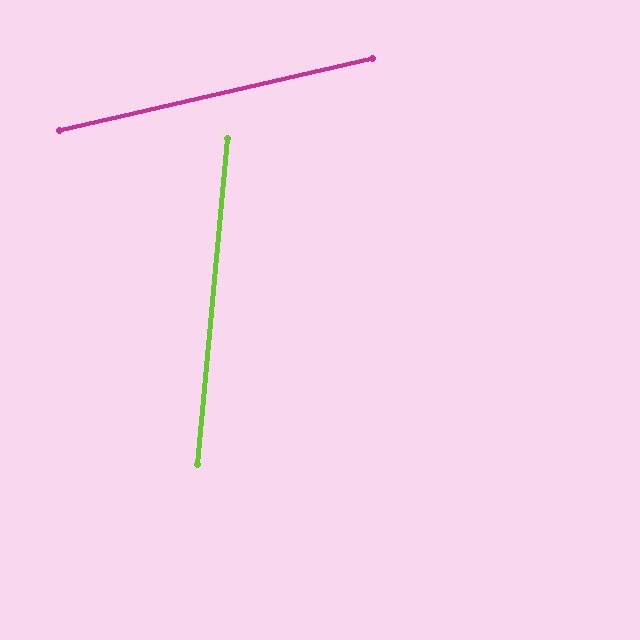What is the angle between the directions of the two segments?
Approximately 72 degrees.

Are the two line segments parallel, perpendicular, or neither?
Neither parallel nor perpendicular — they differ by about 72°.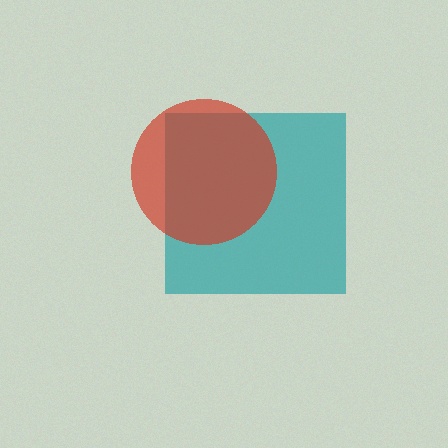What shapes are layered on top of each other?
The layered shapes are: a teal square, a red circle.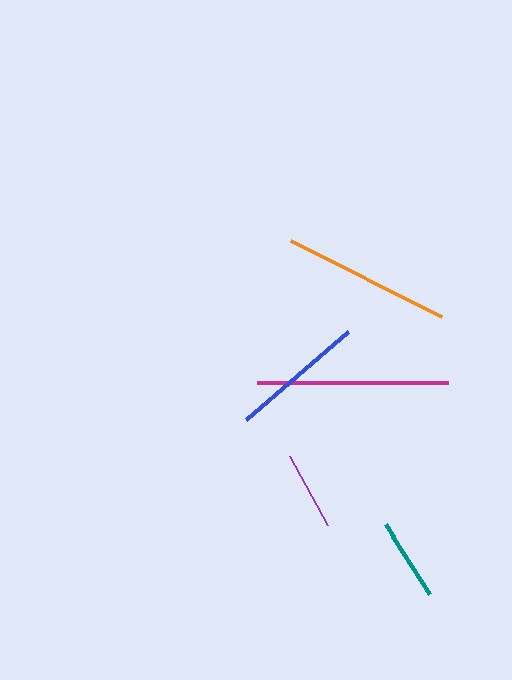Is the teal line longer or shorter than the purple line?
The teal line is longer than the purple line.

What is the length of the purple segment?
The purple segment is approximately 79 pixels long.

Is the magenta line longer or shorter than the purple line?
The magenta line is longer than the purple line.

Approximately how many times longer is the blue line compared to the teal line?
The blue line is approximately 1.6 times the length of the teal line.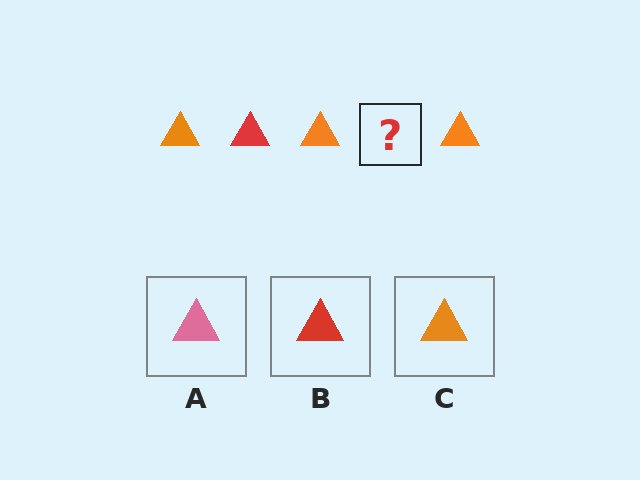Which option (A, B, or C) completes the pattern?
B.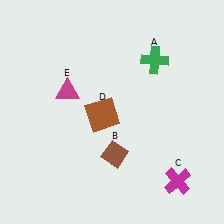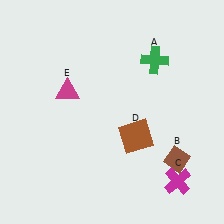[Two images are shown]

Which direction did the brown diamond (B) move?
The brown diamond (B) moved right.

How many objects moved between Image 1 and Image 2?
2 objects moved between the two images.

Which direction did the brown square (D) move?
The brown square (D) moved right.